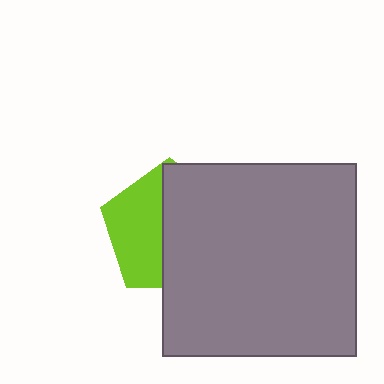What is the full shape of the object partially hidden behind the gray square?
The partially hidden object is a lime pentagon.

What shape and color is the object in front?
The object in front is a gray square.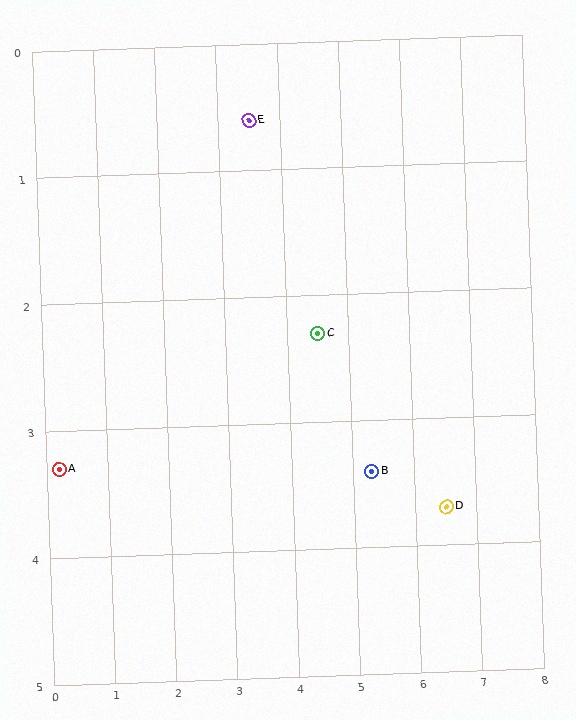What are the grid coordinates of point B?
Point B is at approximately (5.3, 3.4).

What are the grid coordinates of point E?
Point E is at approximately (3.5, 0.6).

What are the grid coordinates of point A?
Point A is at approximately (0.2, 3.3).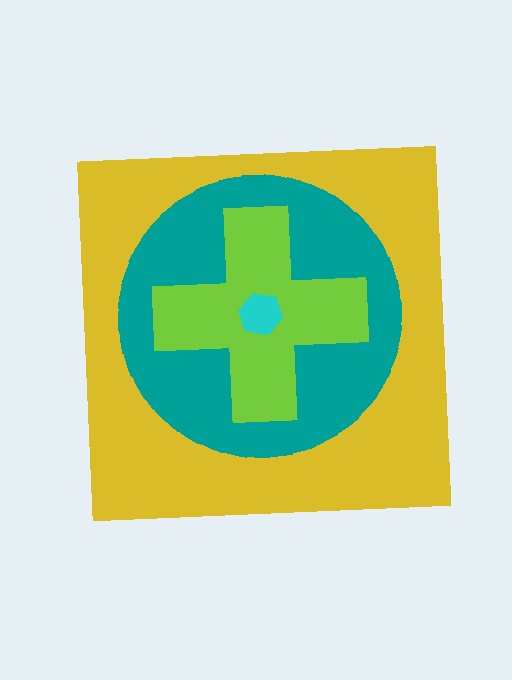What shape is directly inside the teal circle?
The lime cross.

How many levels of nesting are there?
4.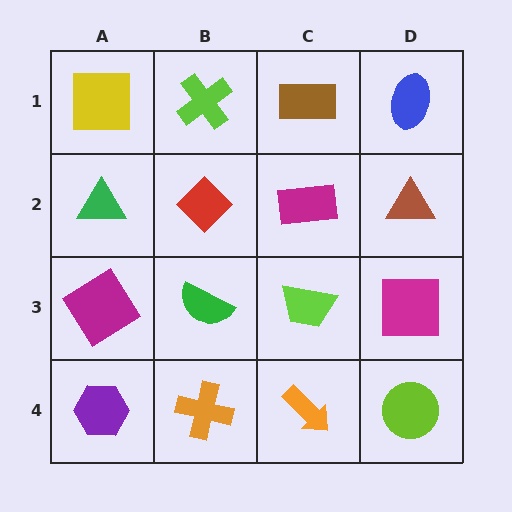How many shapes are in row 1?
4 shapes.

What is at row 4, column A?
A purple hexagon.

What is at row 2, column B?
A red diamond.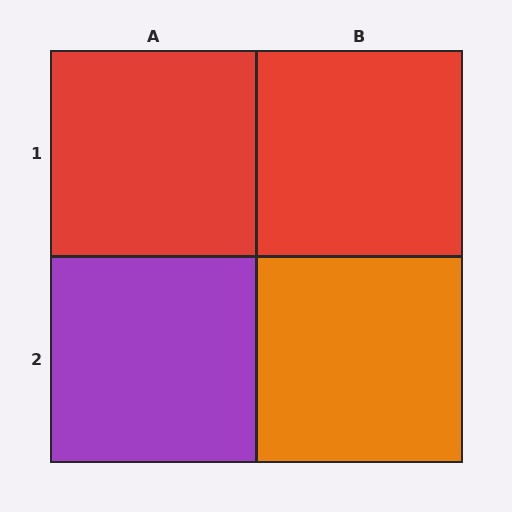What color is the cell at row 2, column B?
Orange.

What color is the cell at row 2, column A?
Purple.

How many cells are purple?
1 cell is purple.